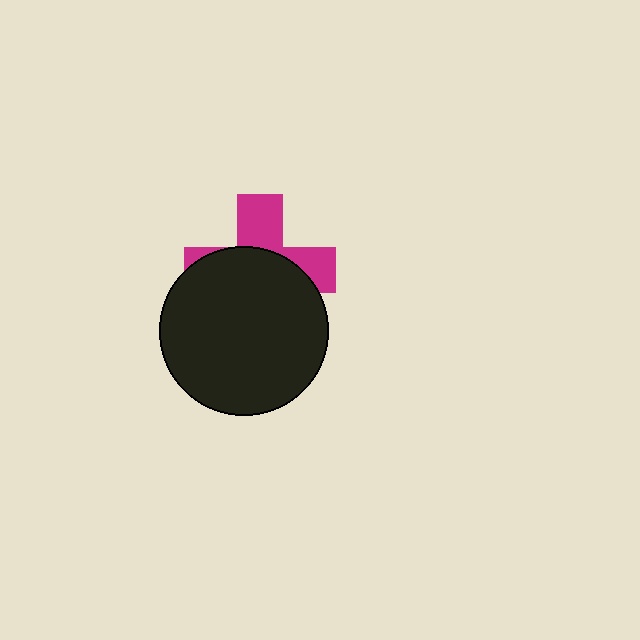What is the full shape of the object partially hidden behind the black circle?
The partially hidden object is a magenta cross.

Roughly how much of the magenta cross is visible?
A small part of it is visible (roughly 38%).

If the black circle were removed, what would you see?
You would see the complete magenta cross.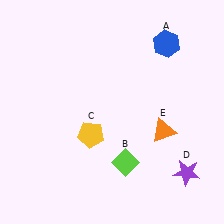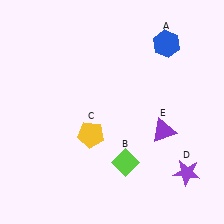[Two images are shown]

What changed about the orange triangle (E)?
In Image 1, E is orange. In Image 2, it changed to purple.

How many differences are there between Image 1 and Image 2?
There is 1 difference between the two images.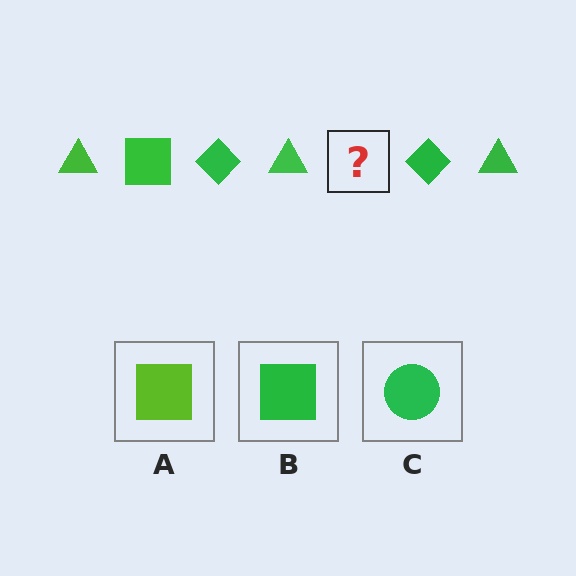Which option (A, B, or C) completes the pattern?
B.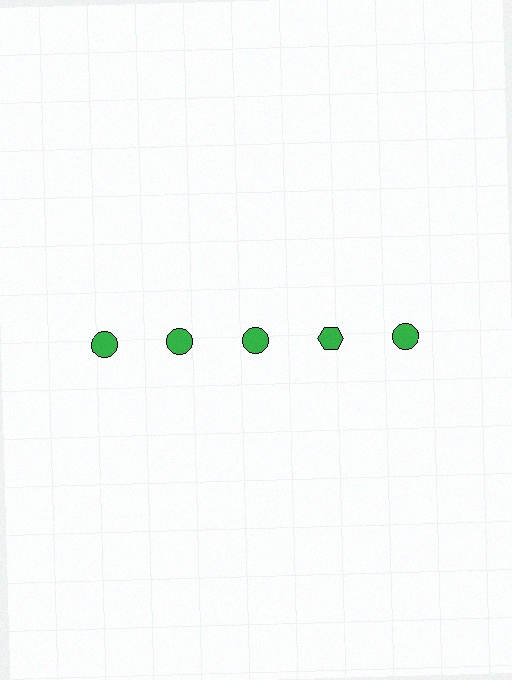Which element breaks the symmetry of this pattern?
The green hexagon in the top row, second from right column breaks the symmetry. All other shapes are green circles.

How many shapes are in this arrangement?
There are 5 shapes arranged in a grid pattern.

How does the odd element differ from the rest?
It has a different shape: hexagon instead of circle.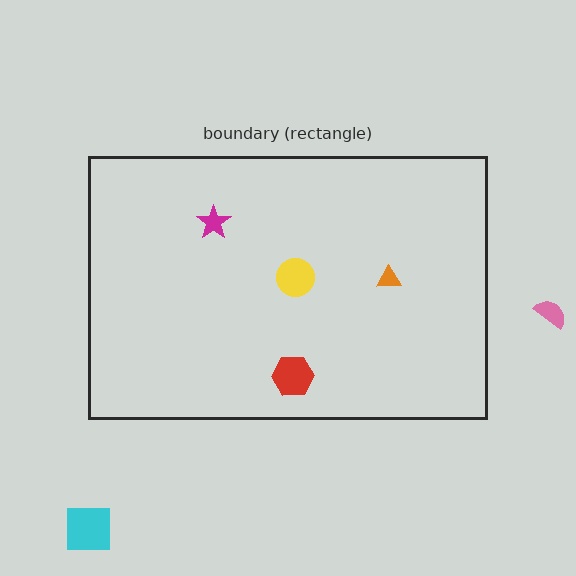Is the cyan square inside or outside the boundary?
Outside.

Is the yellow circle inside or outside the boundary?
Inside.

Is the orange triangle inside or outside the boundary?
Inside.